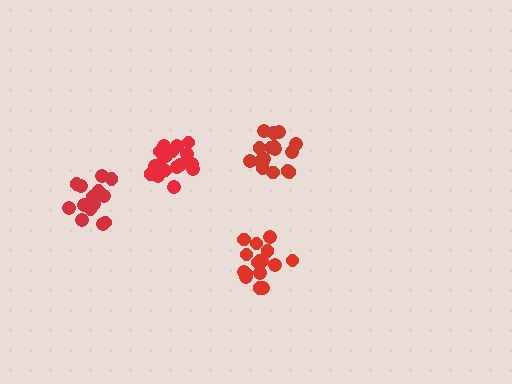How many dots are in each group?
Group 1: 17 dots, Group 2: 16 dots, Group 3: 14 dots, Group 4: 18 dots (65 total).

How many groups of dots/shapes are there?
There are 4 groups.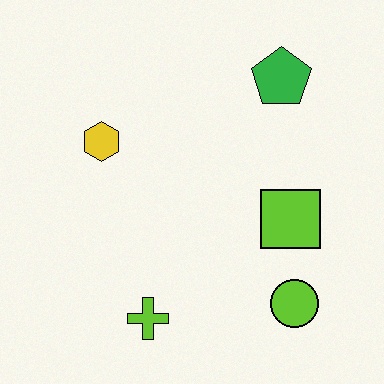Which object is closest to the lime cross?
The lime circle is closest to the lime cross.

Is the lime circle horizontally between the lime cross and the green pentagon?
No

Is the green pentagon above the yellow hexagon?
Yes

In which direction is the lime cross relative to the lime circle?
The lime cross is to the left of the lime circle.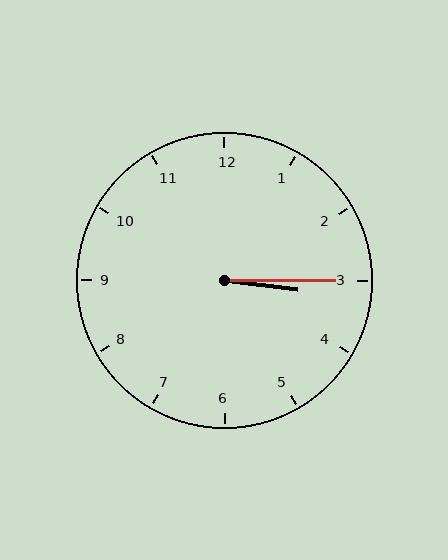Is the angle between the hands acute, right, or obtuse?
It is acute.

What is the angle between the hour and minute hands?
Approximately 8 degrees.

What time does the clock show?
3:15.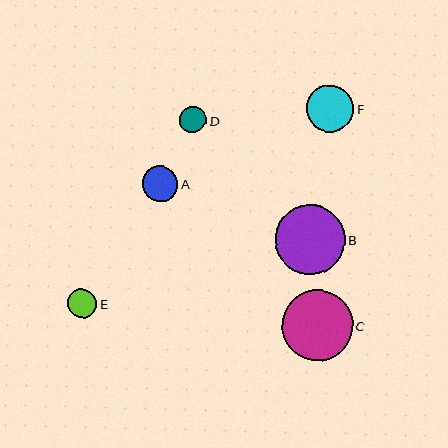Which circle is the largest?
Circle C is the largest with a size of approximately 70 pixels.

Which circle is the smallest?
Circle D is the smallest with a size of approximately 27 pixels.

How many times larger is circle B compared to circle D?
Circle B is approximately 2.6 times the size of circle D.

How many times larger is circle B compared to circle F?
Circle B is approximately 1.5 times the size of circle F.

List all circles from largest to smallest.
From largest to smallest: C, B, F, A, E, D.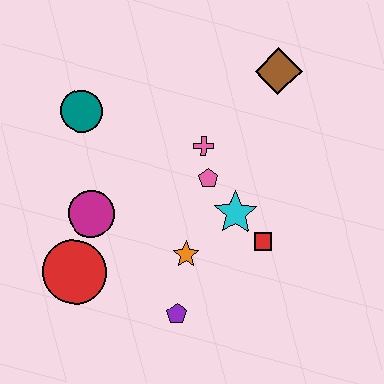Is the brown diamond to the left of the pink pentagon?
No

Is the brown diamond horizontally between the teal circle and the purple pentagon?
No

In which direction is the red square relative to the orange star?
The red square is to the right of the orange star.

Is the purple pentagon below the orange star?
Yes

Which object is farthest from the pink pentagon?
The red circle is farthest from the pink pentagon.